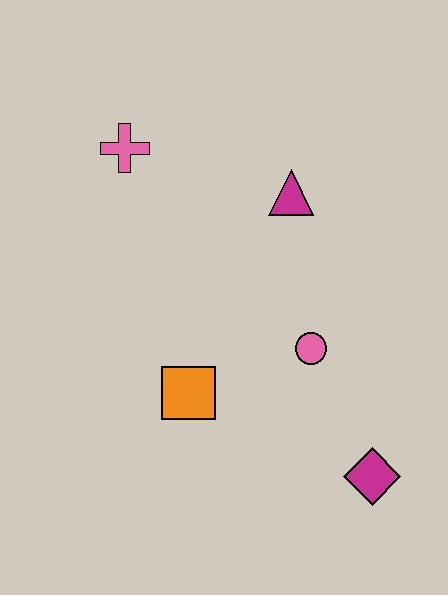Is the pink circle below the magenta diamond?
No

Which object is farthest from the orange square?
The pink cross is farthest from the orange square.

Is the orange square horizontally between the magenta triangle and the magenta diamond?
No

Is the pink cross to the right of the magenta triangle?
No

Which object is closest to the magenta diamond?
The pink circle is closest to the magenta diamond.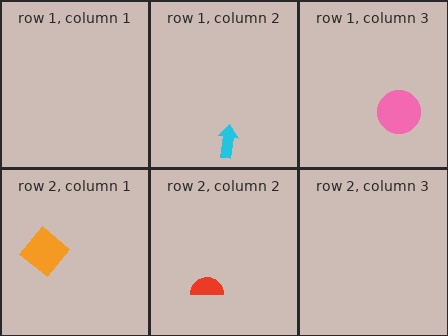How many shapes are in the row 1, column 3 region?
1.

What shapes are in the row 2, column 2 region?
The red semicircle.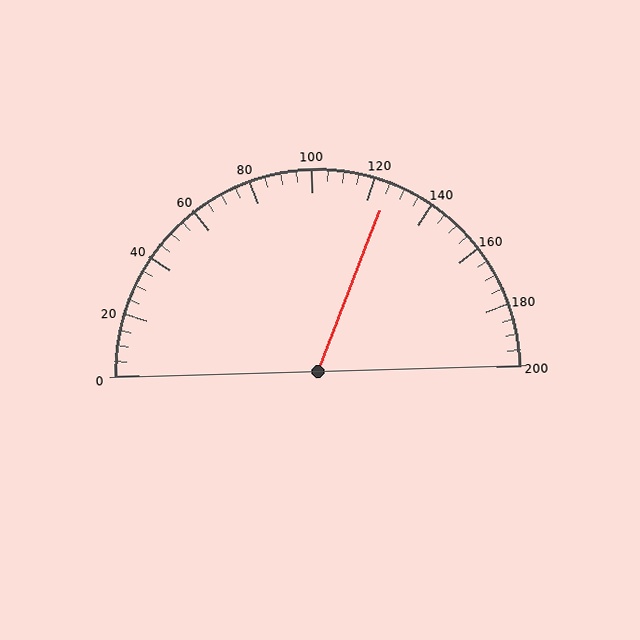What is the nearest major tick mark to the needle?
The nearest major tick mark is 120.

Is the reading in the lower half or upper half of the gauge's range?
The reading is in the upper half of the range (0 to 200).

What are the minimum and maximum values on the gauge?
The gauge ranges from 0 to 200.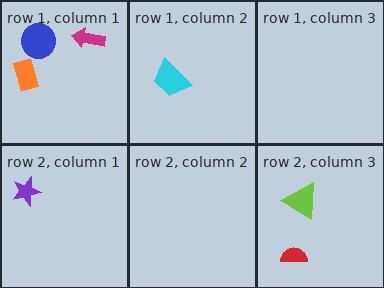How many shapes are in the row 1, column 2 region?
1.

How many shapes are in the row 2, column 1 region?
1.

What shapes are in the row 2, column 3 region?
The red semicircle, the lime triangle.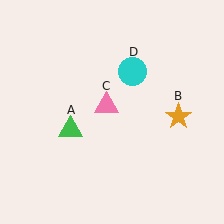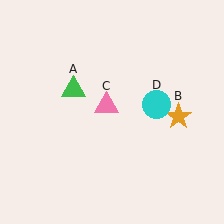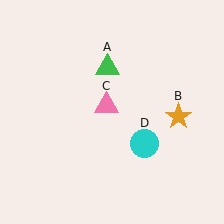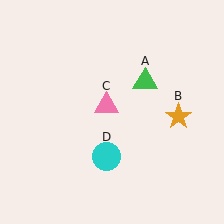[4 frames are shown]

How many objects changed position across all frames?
2 objects changed position: green triangle (object A), cyan circle (object D).